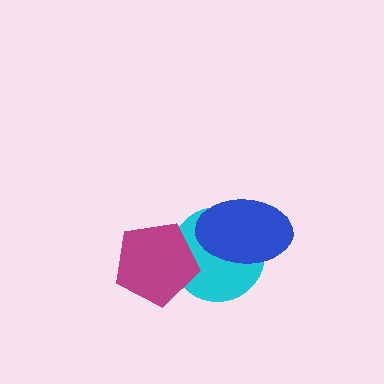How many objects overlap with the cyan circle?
2 objects overlap with the cyan circle.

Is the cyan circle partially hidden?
Yes, it is partially covered by another shape.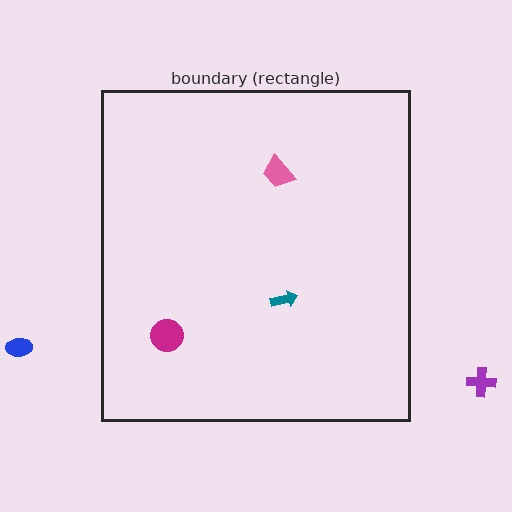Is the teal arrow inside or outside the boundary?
Inside.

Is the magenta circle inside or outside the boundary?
Inside.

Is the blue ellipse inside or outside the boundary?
Outside.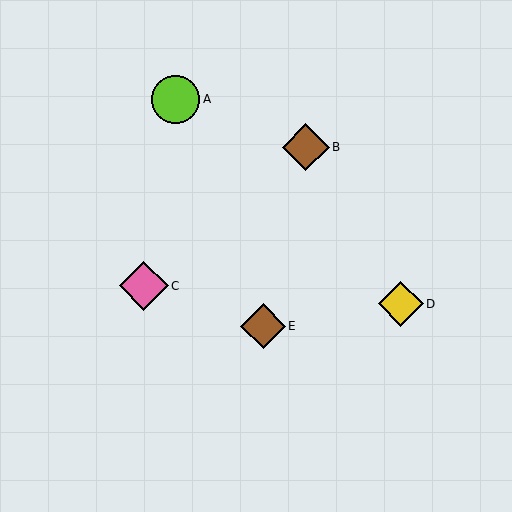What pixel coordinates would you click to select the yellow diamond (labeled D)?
Click at (401, 304) to select the yellow diamond D.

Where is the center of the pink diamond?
The center of the pink diamond is at (144, 286).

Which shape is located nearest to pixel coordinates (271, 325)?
The brown diamond (labeled E) at (263, 326) is nearest to that location.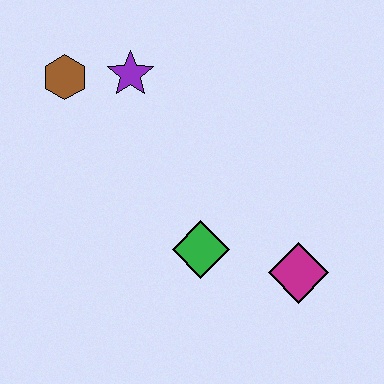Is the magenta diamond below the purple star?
Yes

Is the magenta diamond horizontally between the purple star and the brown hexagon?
No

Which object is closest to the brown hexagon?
The purple star is closest to the brown hexagon.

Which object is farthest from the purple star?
The magenta diamond is farthest from the purple star.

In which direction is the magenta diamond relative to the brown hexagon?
The magenta diamond is to the right of the brown hexagon.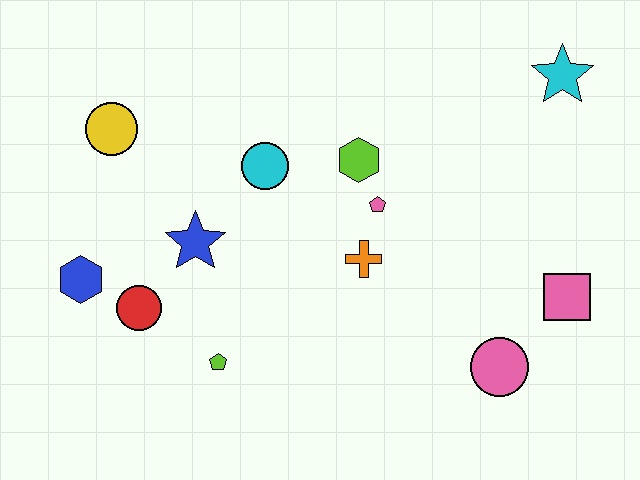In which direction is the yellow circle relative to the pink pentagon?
The yellow circle is to the left of the pink pentagon.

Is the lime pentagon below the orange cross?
Yes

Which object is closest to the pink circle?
The pink square is closest to the pink circle.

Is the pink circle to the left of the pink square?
Yes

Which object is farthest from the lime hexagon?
The blue hexagon is farthest from the lime hexagon.